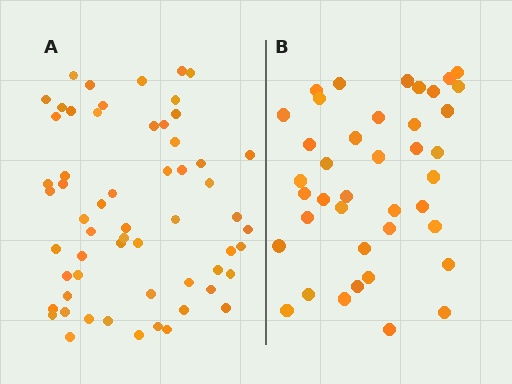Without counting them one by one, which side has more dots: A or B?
Region A (the left region) has more dots.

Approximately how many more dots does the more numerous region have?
Region A has approximately 20 more dots than region B.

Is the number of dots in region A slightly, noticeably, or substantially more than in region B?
Region A has substantially more. The ratio is roughly 1.5 to 1.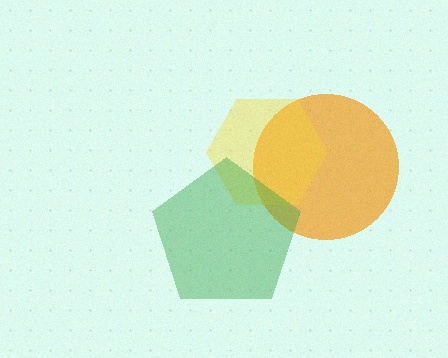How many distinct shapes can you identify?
There are 3 distinct shapes: an orange circle, a yellow hexagon, a green pentagon.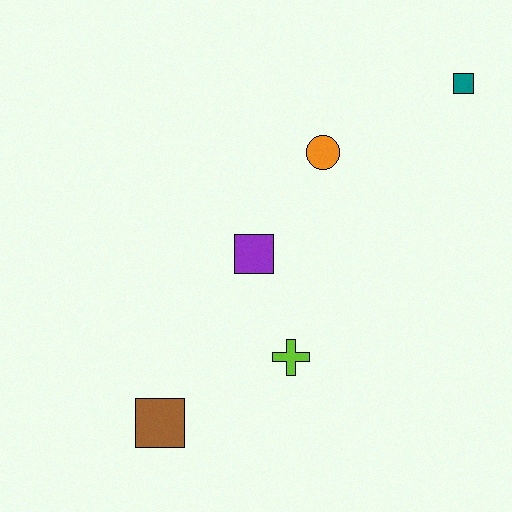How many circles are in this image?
There is 1 circle.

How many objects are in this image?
There are 5 objects.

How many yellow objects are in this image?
There are no yellow objects.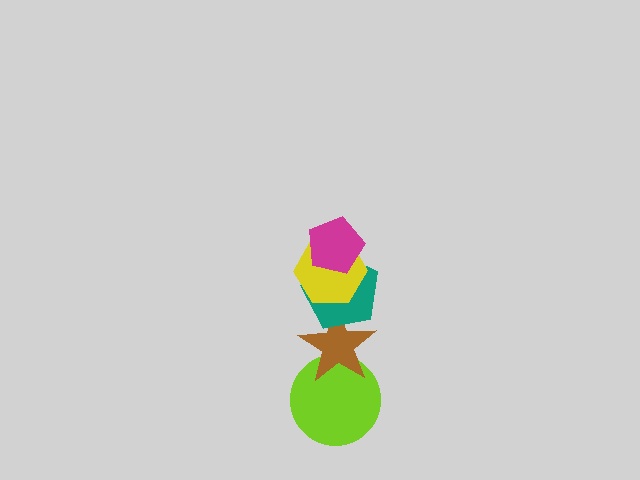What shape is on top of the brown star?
The teal pentagon is on top of the brown star.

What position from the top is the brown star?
The brown star is 4th from the top.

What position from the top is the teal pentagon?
The teal pentagon is 3rd from the top.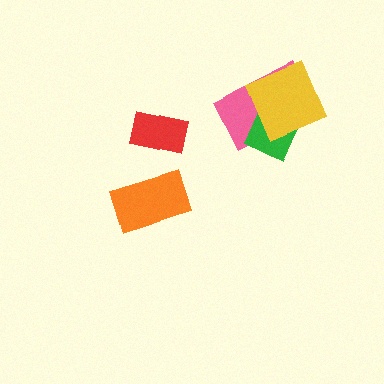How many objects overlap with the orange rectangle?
0 objects overlap with the orange rectangle.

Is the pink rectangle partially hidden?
Yes, it is partially covered by another shape.